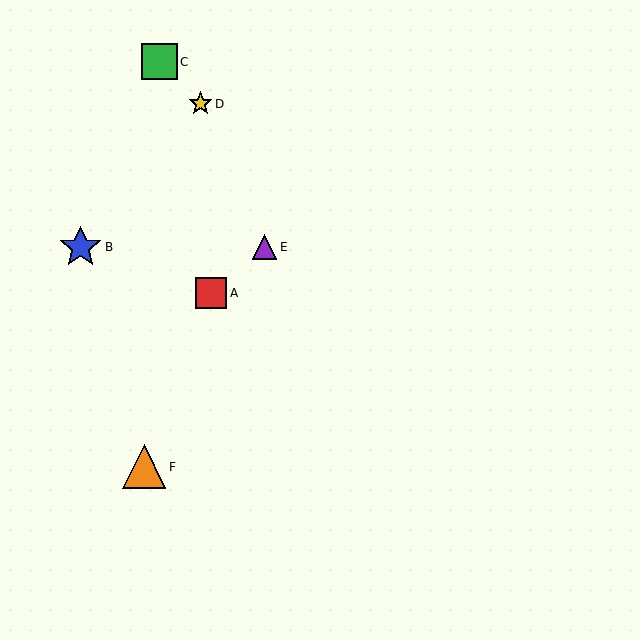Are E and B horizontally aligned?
Yes, both are at y≈247.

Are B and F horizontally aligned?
No, B is at y≈247 and F is at y≈467.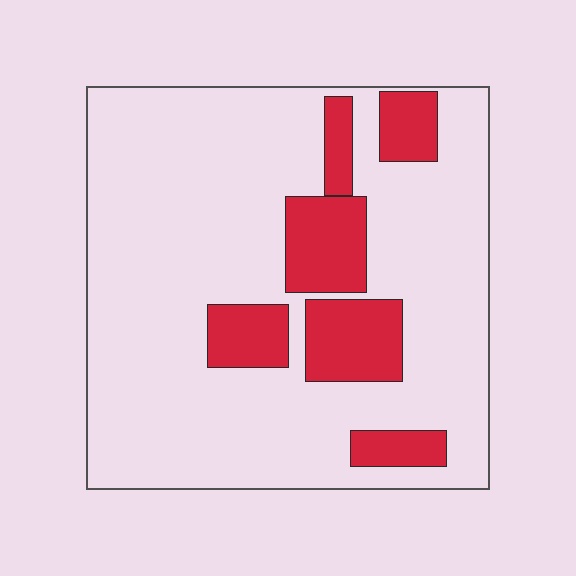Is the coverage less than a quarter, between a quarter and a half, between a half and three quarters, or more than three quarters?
Less than a quarter.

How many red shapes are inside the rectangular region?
6.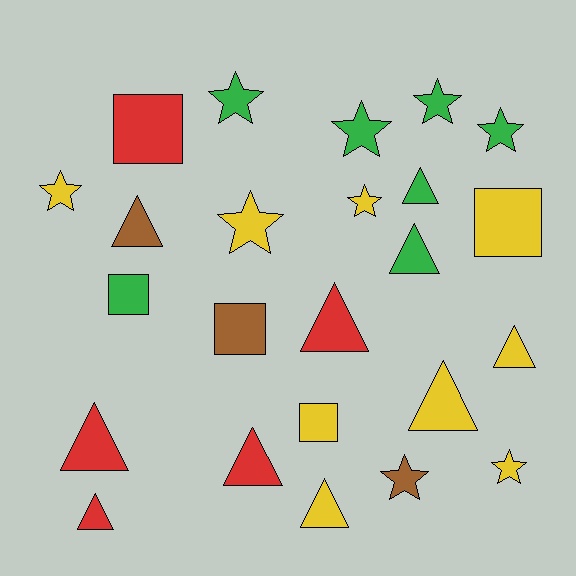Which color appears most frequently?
Yellow, with 9 objects.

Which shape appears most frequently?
Triangle, with 10 objects.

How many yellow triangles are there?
There are 3 yellow triangles.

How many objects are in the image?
There are 24 objects.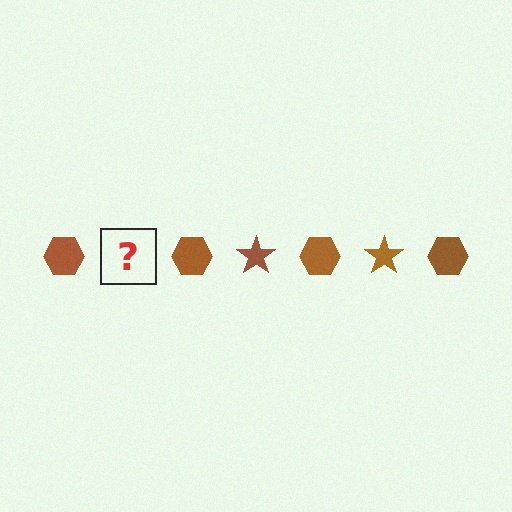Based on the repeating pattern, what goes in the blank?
The blank should be a brown star.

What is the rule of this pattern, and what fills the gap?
The rule is that the pattern cycles through hexagon, star shapes in brown. The gap should be filled with a brown star.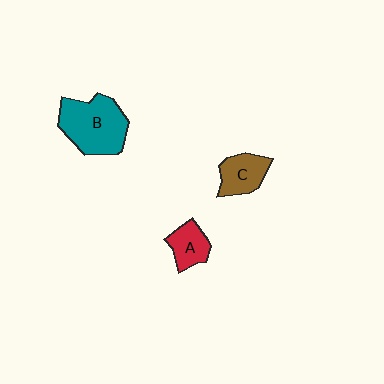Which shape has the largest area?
Shape B (teal).